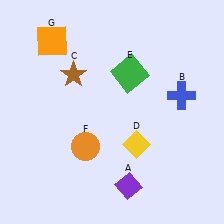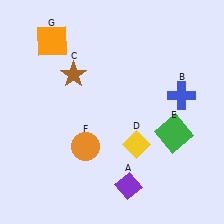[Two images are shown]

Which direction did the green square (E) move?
The green square (E) moved down.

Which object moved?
The green square (E) moved down.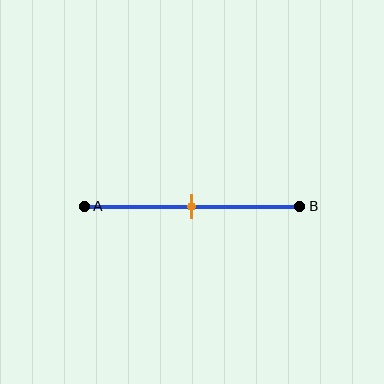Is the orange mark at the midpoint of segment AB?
Yes, the mark is approximately at the midpoint.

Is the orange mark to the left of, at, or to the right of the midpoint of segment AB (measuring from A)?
The orange mark is approximately at the midpoint of segment AB.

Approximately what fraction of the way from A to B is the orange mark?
The orange mark is approximately 50% of the way from A to B.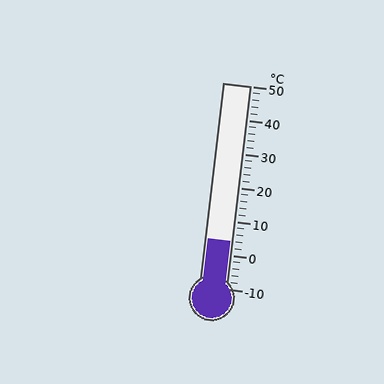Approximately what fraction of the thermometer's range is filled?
The thermometer is filled to approximately 25% of its range.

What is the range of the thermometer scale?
The thermometer scale ranges from -10°C to 50°C.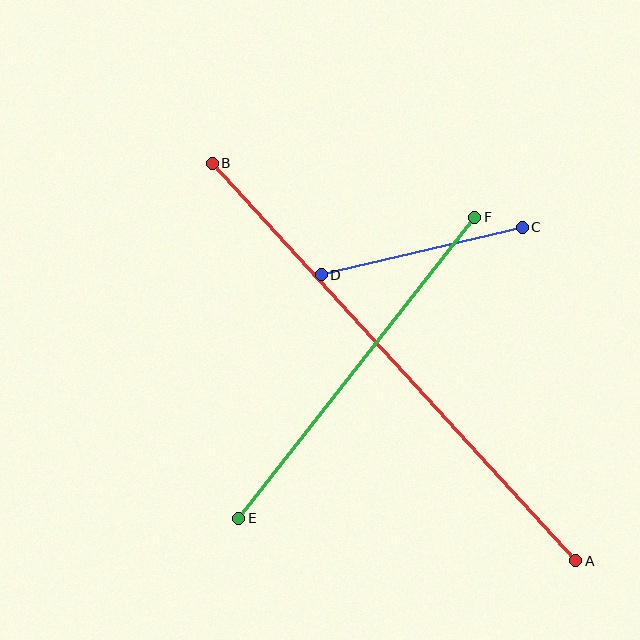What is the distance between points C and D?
The distance is approximately 207 pixels.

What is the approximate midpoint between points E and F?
The midpoint is at approximately (357, 368) pixels.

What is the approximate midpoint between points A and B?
The midpoint is at approximately (394, 362) pixels.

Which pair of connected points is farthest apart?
Points A and B are farthest apart.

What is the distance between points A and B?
The distance is approximately 539 pixels.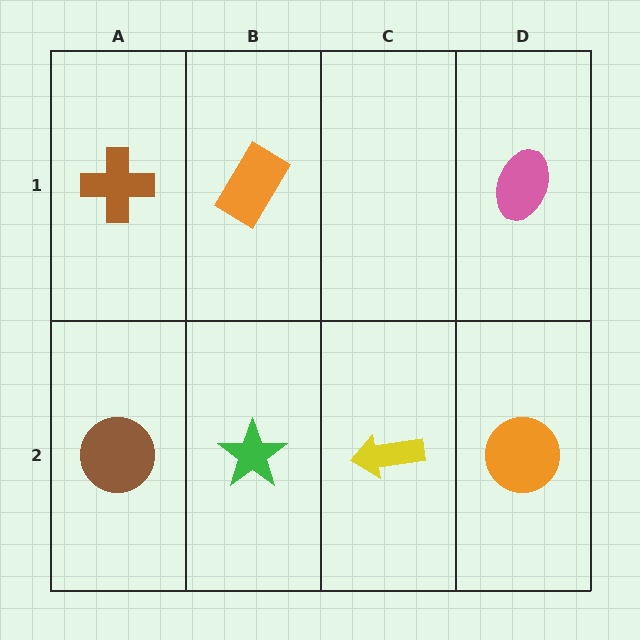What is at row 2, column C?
A yellow arrow.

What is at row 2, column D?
An orange circle.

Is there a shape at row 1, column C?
No, that cell is empty.